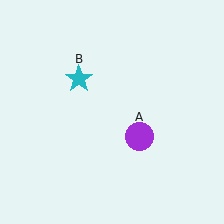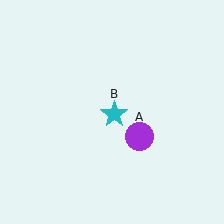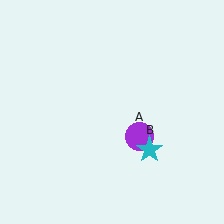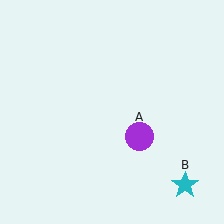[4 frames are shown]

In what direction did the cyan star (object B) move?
The cyan star (object B) moved down and to the right.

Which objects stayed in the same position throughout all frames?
Purple circle (object A) remained stationary.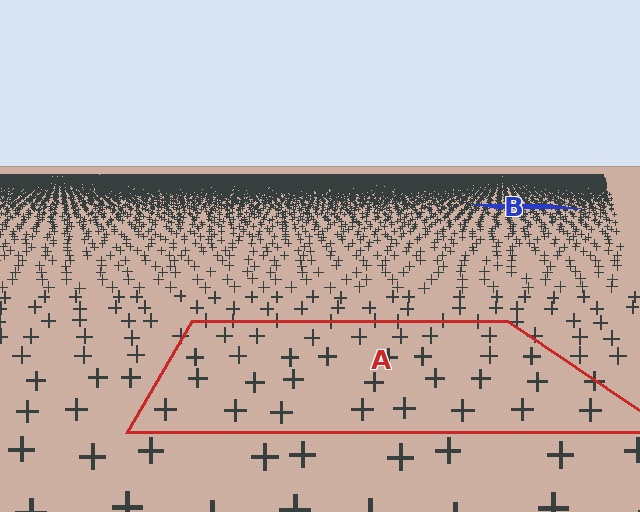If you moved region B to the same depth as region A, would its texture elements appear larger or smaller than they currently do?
They would appear larger. At a closer depth, the same texture elements are projected at a bigger on-screen size.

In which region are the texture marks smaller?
The texture marks are smaller in region B, because it is farther away.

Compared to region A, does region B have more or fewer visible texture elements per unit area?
Region B has more texture elements per unit area — they are packed more densely because it is farther away.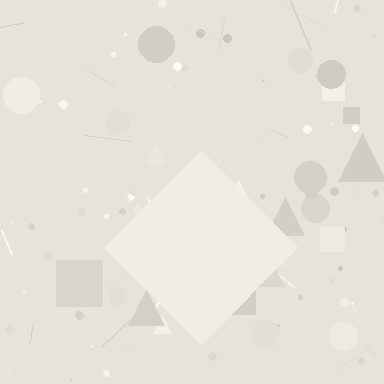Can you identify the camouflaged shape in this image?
The camouflaged shape is a diamond.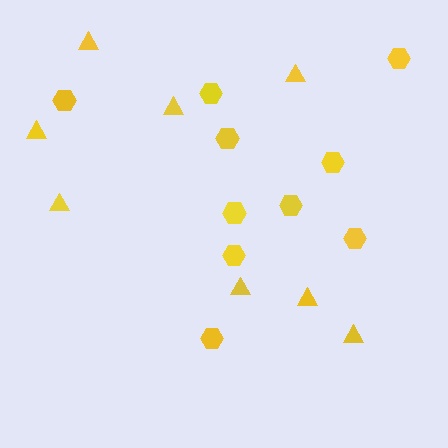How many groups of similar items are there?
There are 2 groups: one group of hexagons (10) and one group of triangles (8).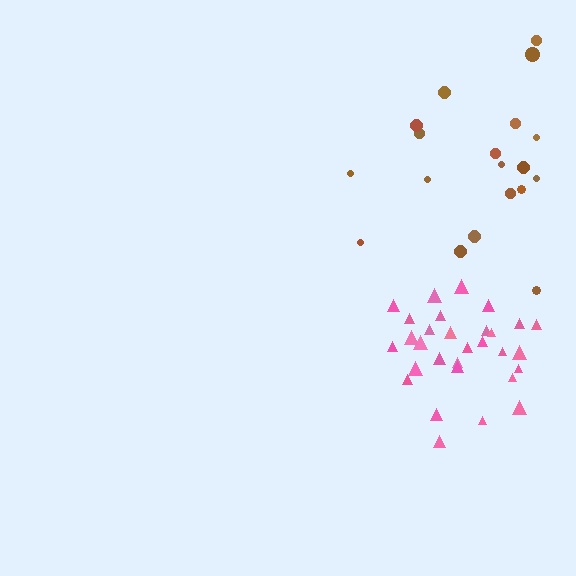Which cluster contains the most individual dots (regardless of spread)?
Pink (30).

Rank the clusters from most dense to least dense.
pink, brown.